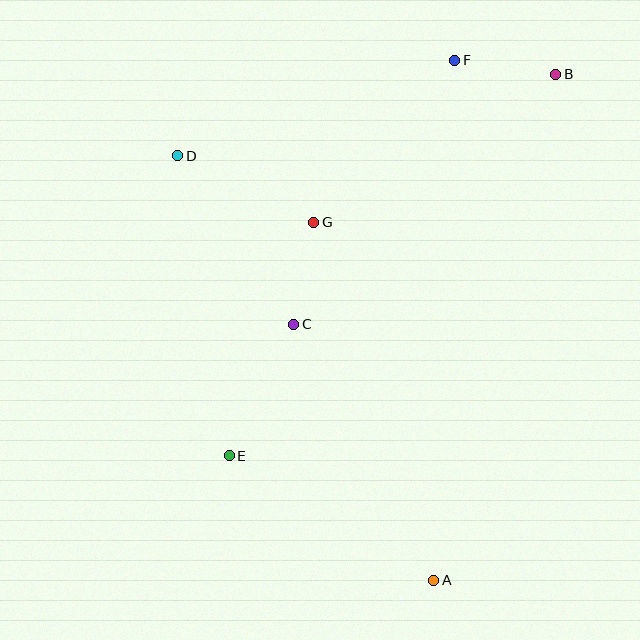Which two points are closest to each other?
Points B and F are closest to each other.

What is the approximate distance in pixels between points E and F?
The distance between E and F is approximately 455 pixels.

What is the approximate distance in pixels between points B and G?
The distance between B and G is approximately 284 pixels.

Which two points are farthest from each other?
Points A and B are farthest from each other.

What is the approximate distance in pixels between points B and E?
The distance between B and E is approximately 502 pixels.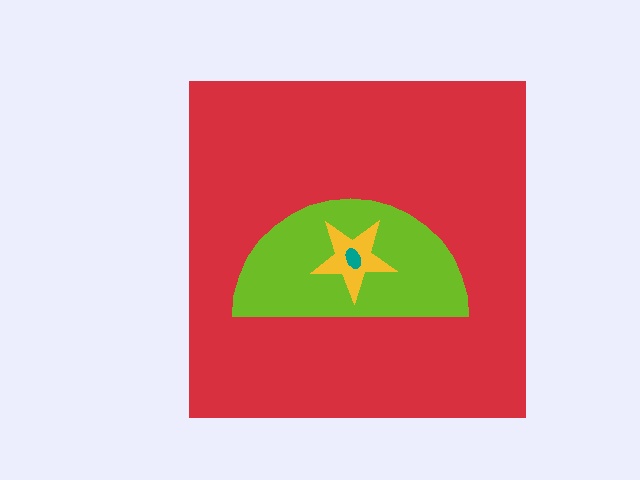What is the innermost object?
The teal ellipse.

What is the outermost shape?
The red square.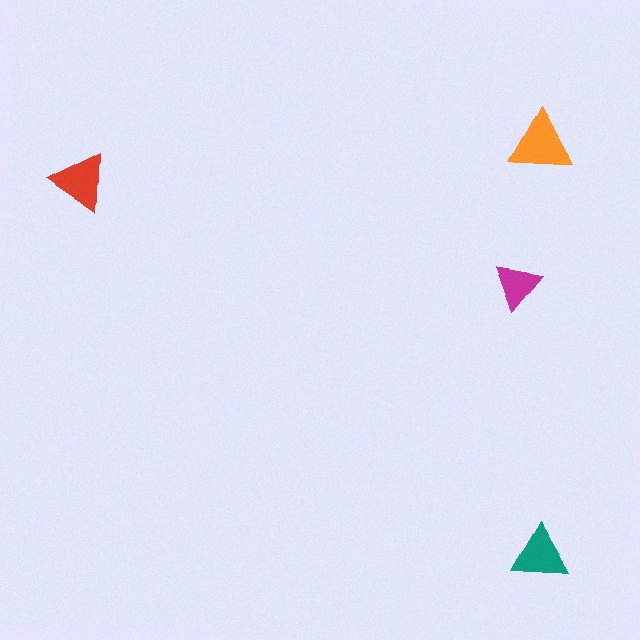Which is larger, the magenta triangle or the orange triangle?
The orange one.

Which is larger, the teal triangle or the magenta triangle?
The teal one.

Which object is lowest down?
The teal triangle is bottommost.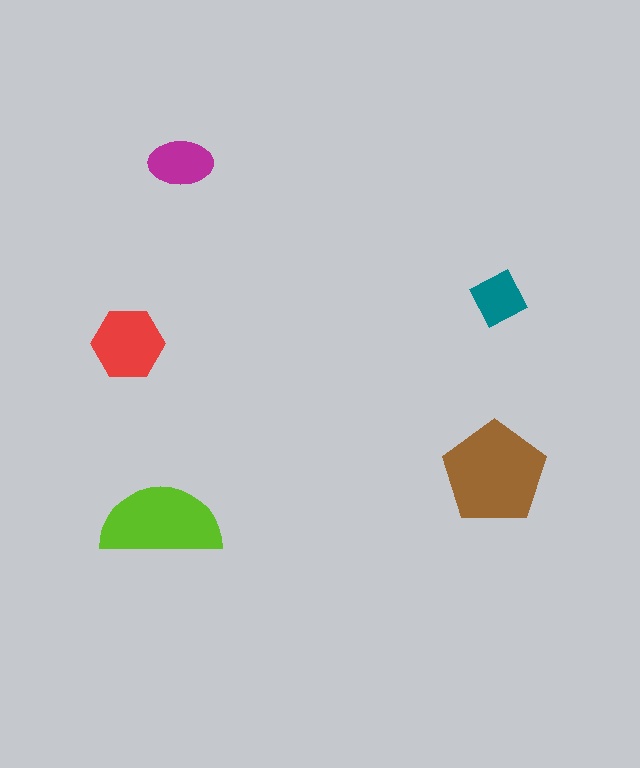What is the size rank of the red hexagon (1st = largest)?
3rd.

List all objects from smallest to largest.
The teal diamond, the magenta ellipse, the red hexagon, the lime semicircle, the brown pentagon.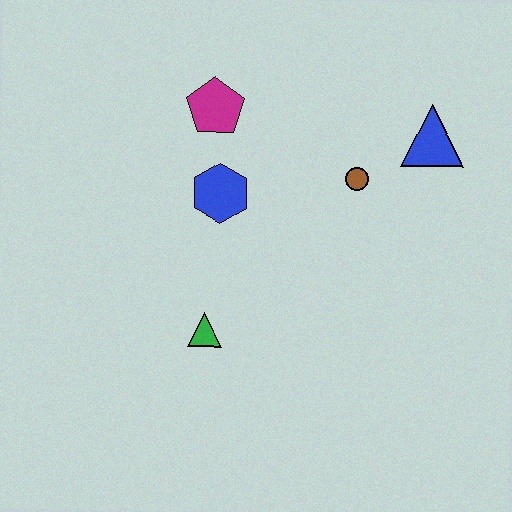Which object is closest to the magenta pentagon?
The blue hexagon is closest to the magenta pentagon.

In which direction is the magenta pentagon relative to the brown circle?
The magenta pentagon is to the left of the brown circle.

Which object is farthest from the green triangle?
The blue triangle is farthest from the green triangle.